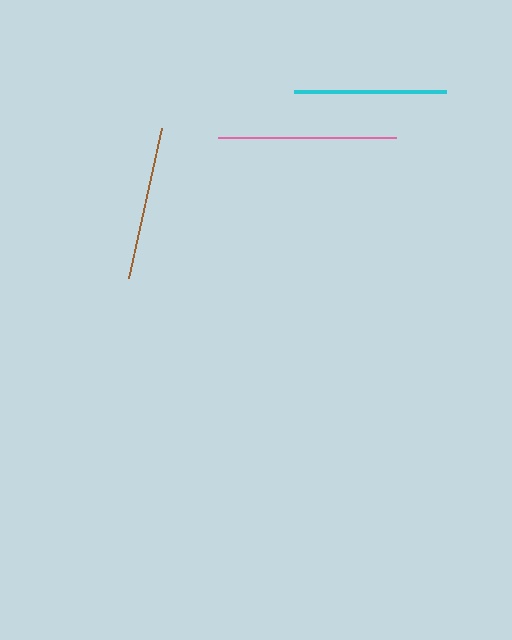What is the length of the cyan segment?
The cyan segment is approximately 152 pixels long.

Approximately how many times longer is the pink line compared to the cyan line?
The pink line is approximately 1.2 times the length of the cyan line.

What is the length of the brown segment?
The brown segment is approximately 154 pixels long.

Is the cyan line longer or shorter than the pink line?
The pink line is longer than the cyan line.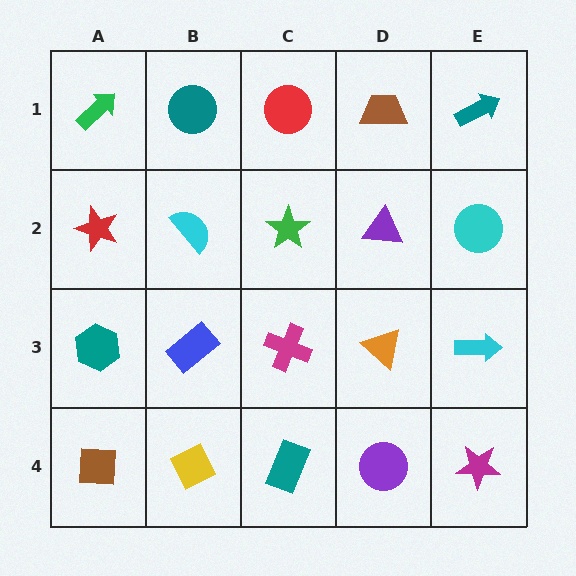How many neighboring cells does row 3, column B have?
4.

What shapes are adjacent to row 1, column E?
A cyan circle (row 2, column E), a brown trapezoid (row 1, column D).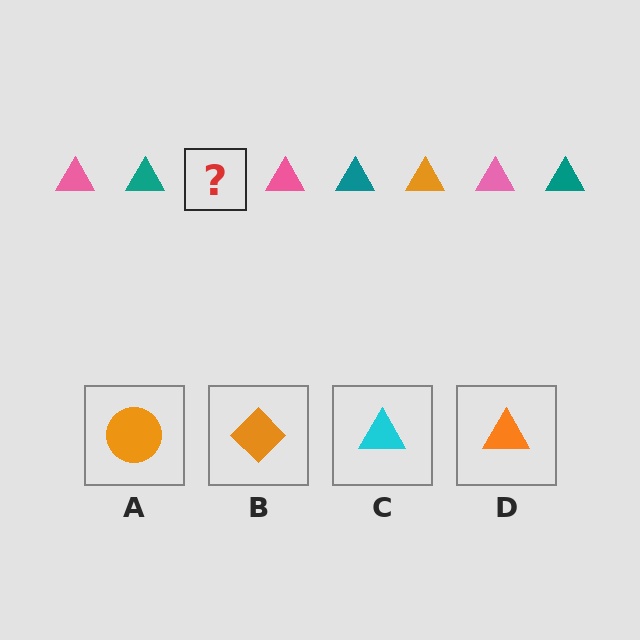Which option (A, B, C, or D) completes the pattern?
D.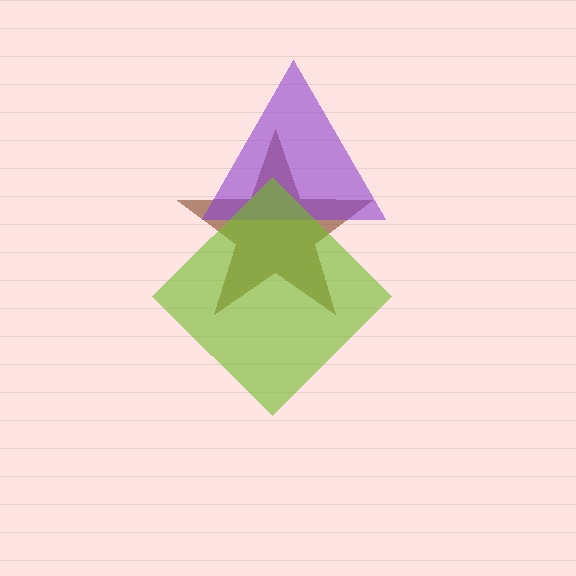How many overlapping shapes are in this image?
There are 3 overlapping shapes in the image.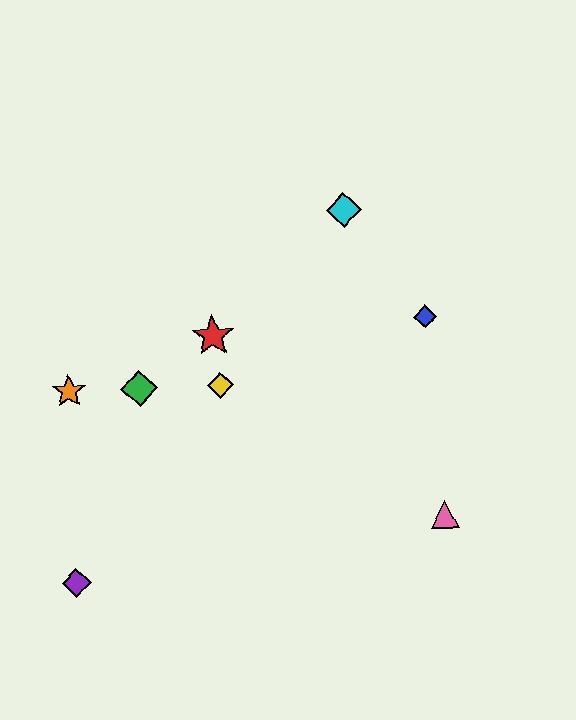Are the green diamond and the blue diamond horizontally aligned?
No, the green diamond is at y≈388 and the blue diamond is at y≈316.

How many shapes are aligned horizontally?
3 shapes (the green diamond, the yellow diamond, the orange star) are aligned horizontally.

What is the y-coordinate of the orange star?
The orange star is at y≈391.